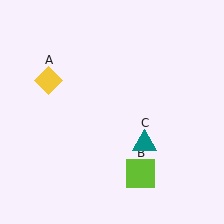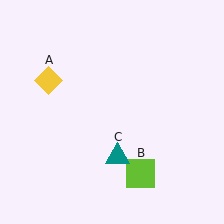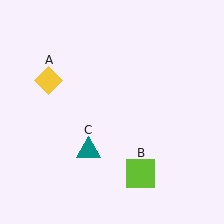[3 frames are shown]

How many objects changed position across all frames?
1 object changed position: teal triangle (object C).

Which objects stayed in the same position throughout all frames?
Yellow diamond (object A) and lime square (object B) remained stationary.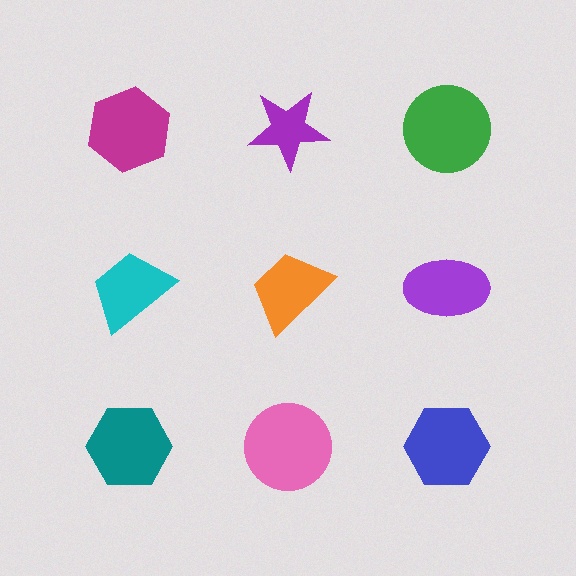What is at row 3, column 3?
A blue hexagon.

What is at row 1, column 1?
A magenta hexagon.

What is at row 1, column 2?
A purple star.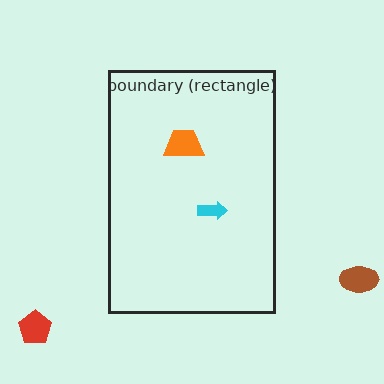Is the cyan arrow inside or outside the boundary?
Inside.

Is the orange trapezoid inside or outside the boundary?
Inside.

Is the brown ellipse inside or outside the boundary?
Outside.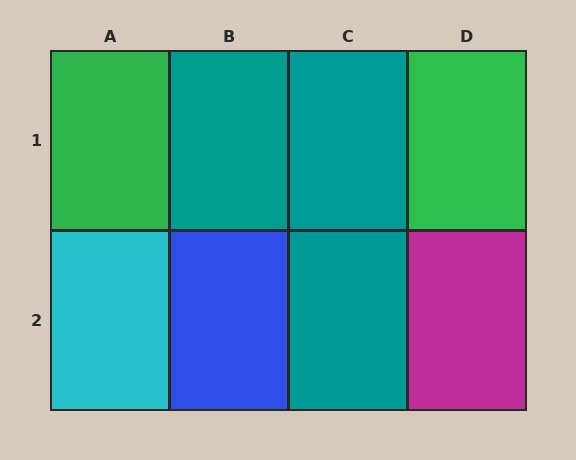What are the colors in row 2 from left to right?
Cyan, blue, teal, magenta.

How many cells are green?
2 cells are green.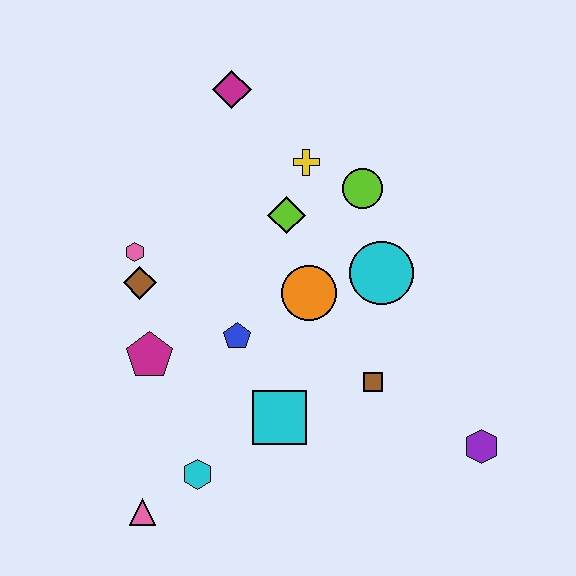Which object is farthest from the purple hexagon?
The magenta diamond is farthest from the purple hexagon.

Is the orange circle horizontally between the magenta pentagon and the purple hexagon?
Yes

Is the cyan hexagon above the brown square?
No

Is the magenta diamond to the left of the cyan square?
Yes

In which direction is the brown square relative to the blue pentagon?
The brown square is to the right of the blue pentagon.